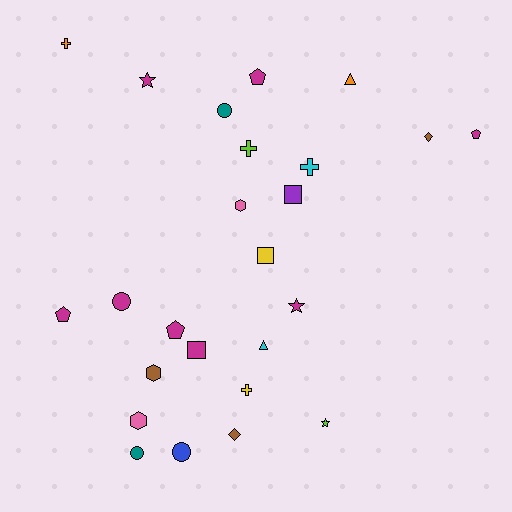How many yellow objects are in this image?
There are 2 yellow objects.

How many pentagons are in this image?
There are 4 pentagons.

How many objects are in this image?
There are 25 objects.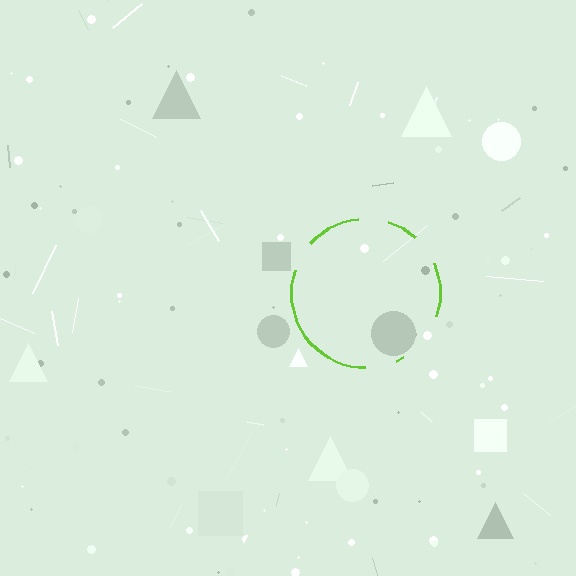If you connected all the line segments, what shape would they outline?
They would outline a circle.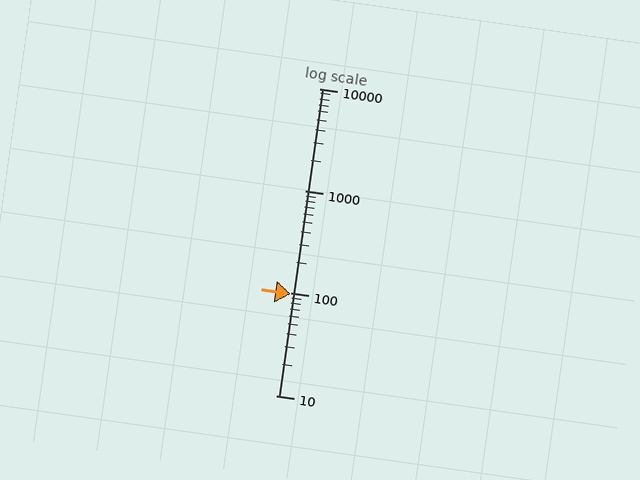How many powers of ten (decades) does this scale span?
The scale spans 3 decades, from 10 to 10000.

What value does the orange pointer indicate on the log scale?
The pointer indicates approximately 99.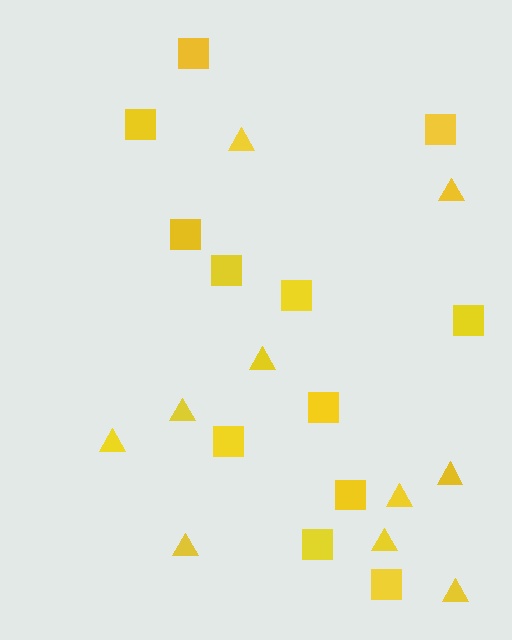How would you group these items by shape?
There are 2 groups: one group of squares (12) and one group of triangles (10).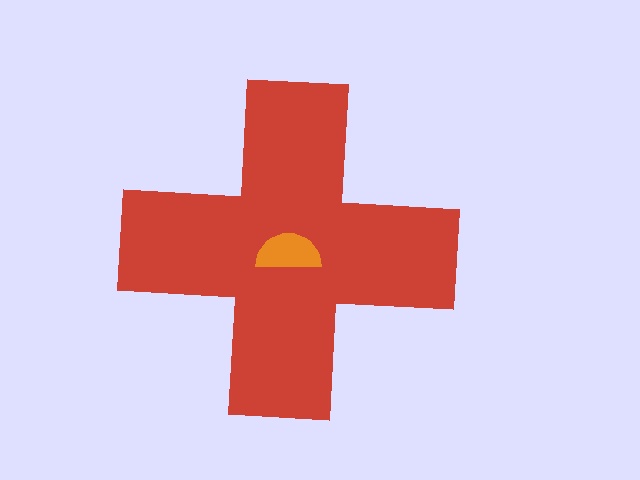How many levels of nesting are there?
2.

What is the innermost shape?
The orange semicircle.